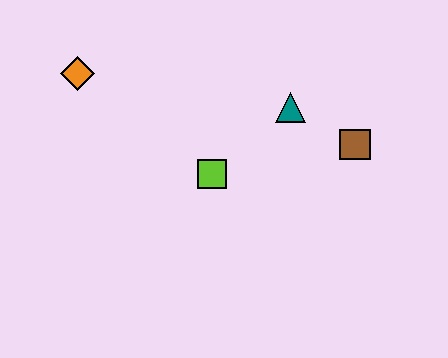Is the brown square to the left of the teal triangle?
No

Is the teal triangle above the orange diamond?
No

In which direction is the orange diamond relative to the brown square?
The orange diamond is to the left of the brown square.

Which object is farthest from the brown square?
The orange diamond is farthest from the brown square.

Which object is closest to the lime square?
The teal triangle is closest to the lime square.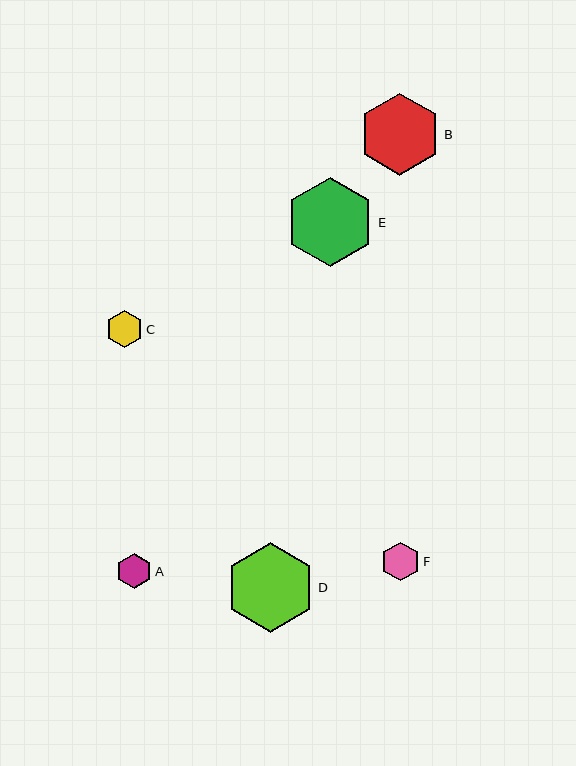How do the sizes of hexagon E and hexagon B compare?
Hexagon E and hexagon B are approximately the same size.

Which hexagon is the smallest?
Hexagon A is the smallest with a size of approximately 35 pixels.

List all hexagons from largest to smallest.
From largest to smallest: D, E, B, F, C, A.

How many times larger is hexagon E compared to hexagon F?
Hexagon E is approximately 2.3 times the size of hexagon F.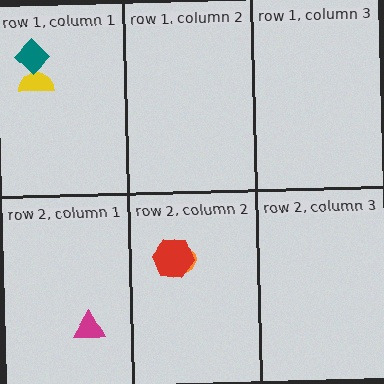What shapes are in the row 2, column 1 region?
The magenta triangle.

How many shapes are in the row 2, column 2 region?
2.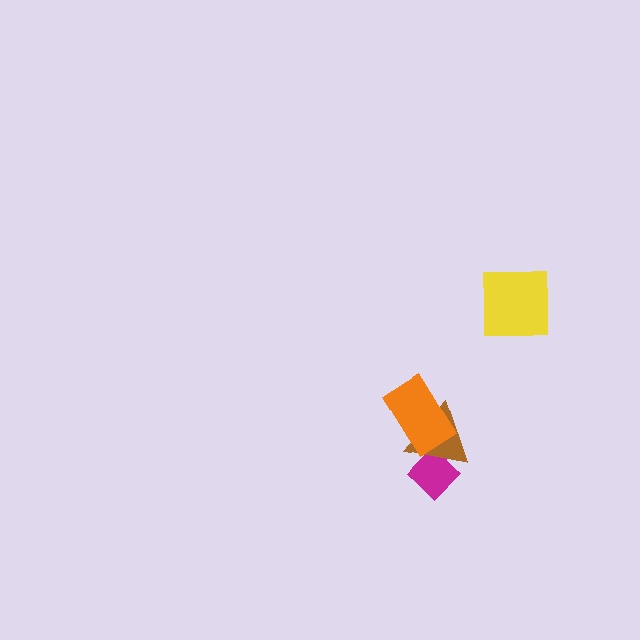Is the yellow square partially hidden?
No, no other shape covers it.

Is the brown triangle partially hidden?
Yes, it is partially covered by another shape.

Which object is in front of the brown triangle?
The orange rectangle is in front of the brown triangle.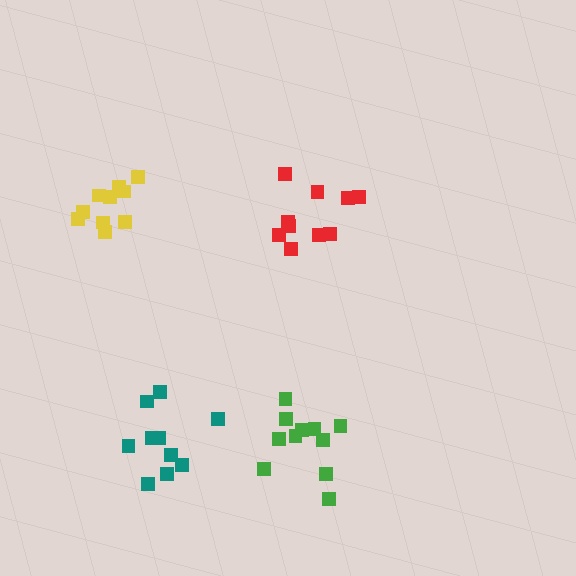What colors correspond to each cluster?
The clusters are colored: green, red, teal, yellow.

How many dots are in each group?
Group 1: 11 dots, Group 2: 10 dots, Group 3: 10 dots, Group 4: 10 dots (41 total).